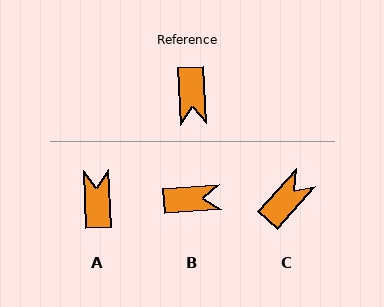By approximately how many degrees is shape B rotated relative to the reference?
Approximately 91 degrees counter-clockwise.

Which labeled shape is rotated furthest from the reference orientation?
A, about 180 degrees away.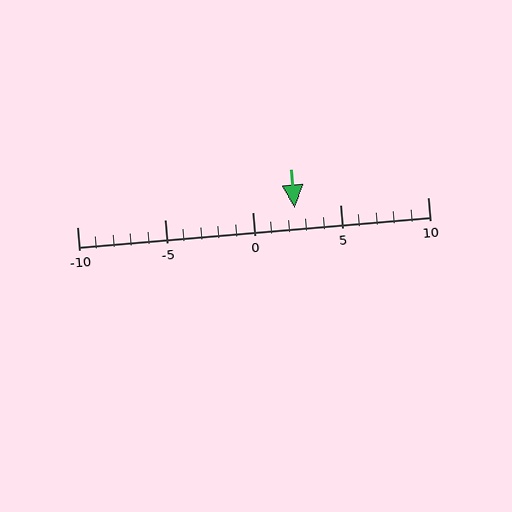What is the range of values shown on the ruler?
The ruler shows values from -10 to 10.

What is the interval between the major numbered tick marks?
The major tick marks are spaced 5 units apart.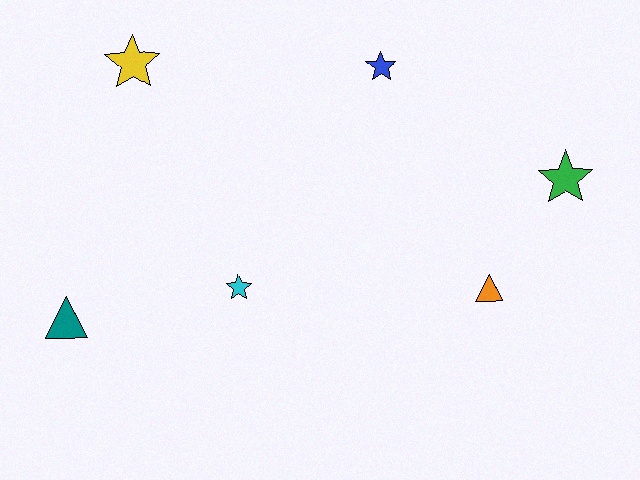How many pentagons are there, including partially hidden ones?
There are no pentagons.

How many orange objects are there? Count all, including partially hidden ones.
There is 1 orange object.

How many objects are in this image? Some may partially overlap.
There are 6 objects.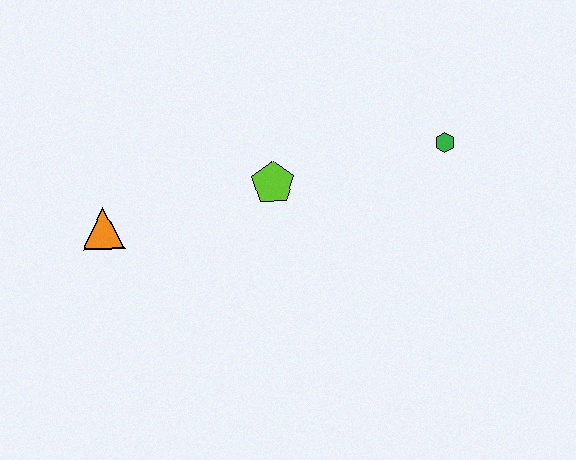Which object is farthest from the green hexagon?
The orange triangle is farthest from the green hexagon.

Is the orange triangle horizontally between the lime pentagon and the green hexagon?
No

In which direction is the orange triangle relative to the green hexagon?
The orange triangle is to the left of the green hexagon.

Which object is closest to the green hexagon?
The lime pentagon is closest to the green hexagon.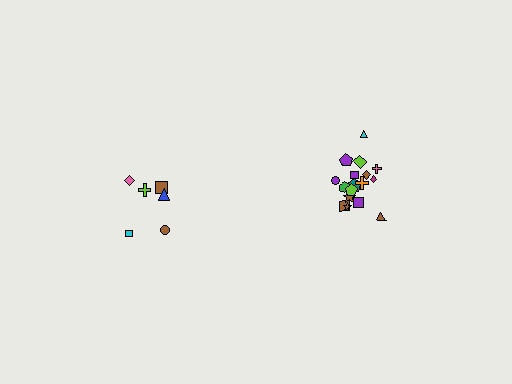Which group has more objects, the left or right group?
The right group.